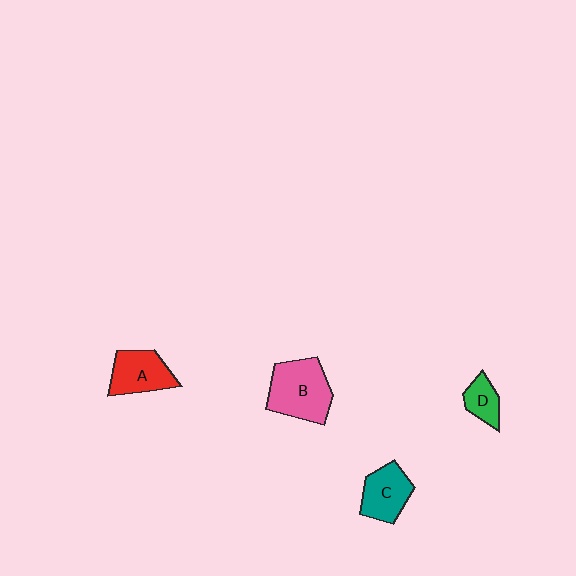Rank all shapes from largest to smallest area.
From largest to smallest: B (pink), A (red), C (teal), D (green).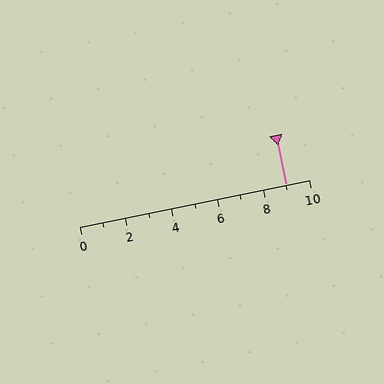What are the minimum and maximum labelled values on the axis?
The axis runs from 0 to 10.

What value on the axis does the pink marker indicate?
The marker indicates approximately 9.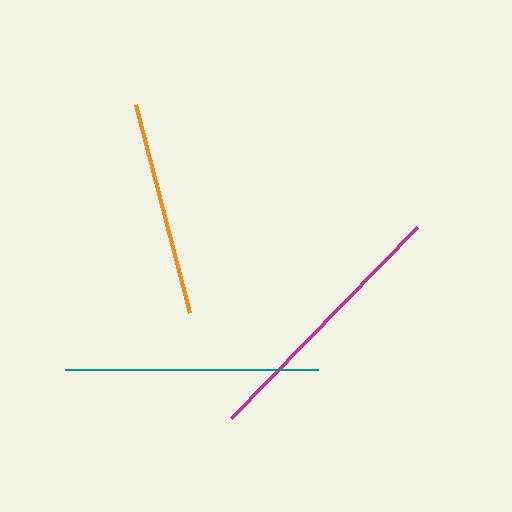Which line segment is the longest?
The magenta line is the longest at approximately 267 pixels.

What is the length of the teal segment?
The teal segment is approximately 253 pixels long.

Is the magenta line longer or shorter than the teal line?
The magenta line is longer than the teal line.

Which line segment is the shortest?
The orange line is the shortest at approximately 215 pixels.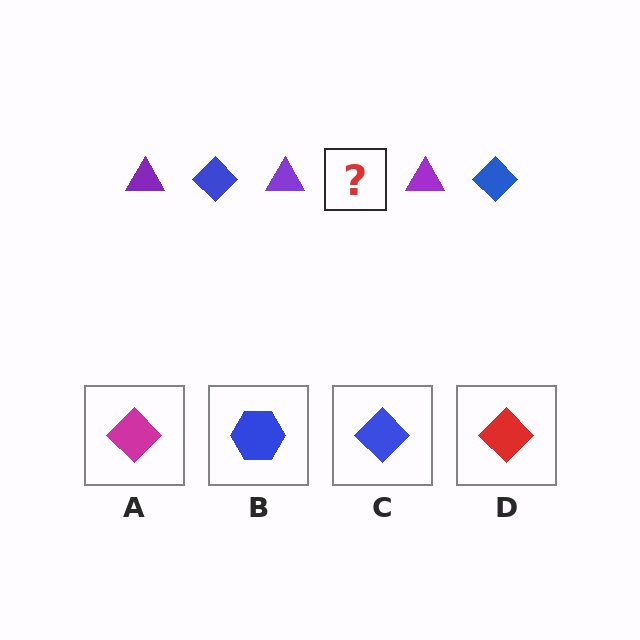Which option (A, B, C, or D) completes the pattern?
C.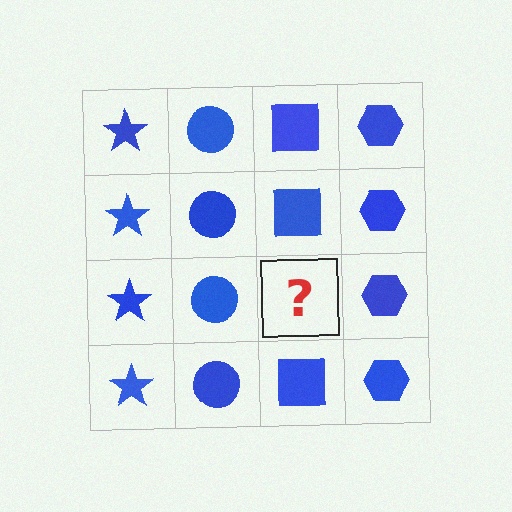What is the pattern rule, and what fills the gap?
The rule is that each column has a consistent shape. The gap should be filled with a blue square.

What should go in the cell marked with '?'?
The missing cell should contain a blue square.